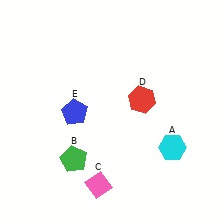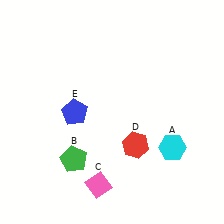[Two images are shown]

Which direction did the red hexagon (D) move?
The red hexagon (D) moved down.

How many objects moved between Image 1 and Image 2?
1 object moved between the two images.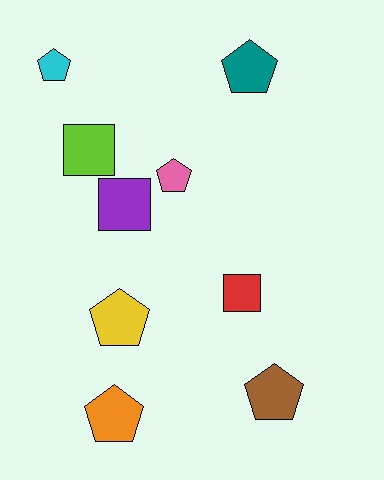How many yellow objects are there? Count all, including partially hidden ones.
There is 1 yellow object.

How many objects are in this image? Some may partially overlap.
There are 9 objects.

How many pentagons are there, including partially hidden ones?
There are 6 pentagons.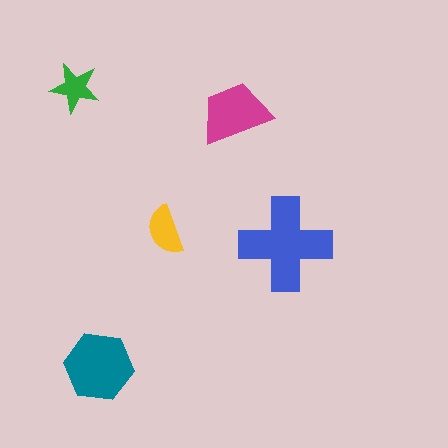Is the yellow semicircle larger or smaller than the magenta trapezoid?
Smaller.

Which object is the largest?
The blue cross.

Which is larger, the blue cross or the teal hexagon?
The blue cross.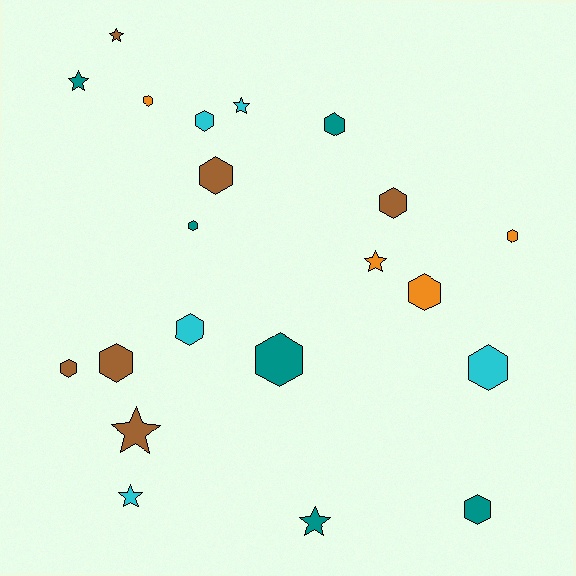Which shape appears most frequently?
Hexagon, with 14 objects.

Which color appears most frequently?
Teal, with 6 objects.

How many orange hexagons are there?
There are 3 orange hexagons.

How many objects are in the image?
There are 21 objects.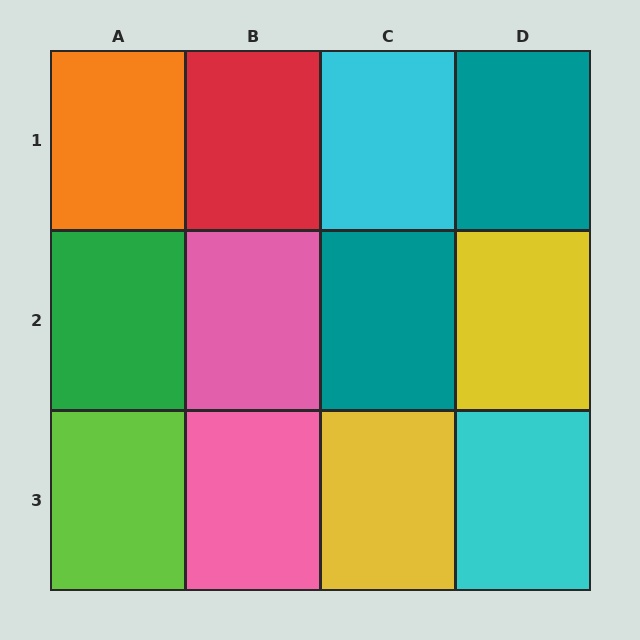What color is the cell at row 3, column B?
Pink.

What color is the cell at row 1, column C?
Cyan.